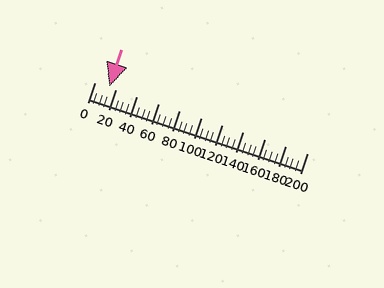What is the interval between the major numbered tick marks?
The major tick marks are spaced 20 units apart.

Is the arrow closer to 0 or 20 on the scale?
The arrow is closer to 20.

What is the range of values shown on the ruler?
The ruler shows values from 0 to 200.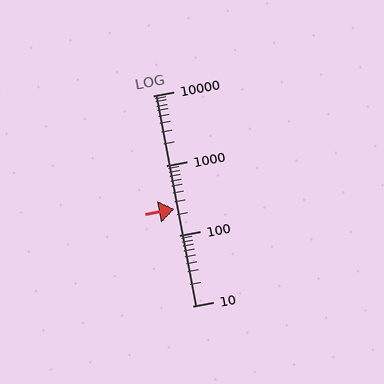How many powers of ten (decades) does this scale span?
The scale spans 3 decades, from 10 to 10000.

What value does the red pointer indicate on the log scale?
The pointer indicates approximately 240.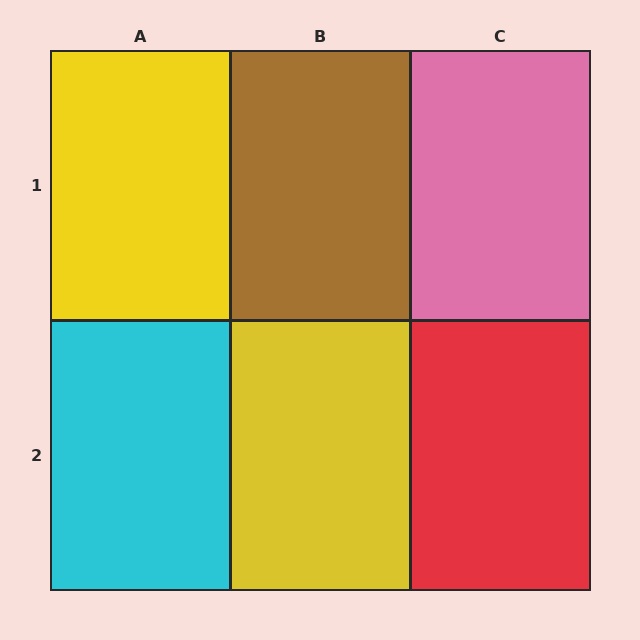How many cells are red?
1 cell is red.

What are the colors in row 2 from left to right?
Cyan, yellow, red.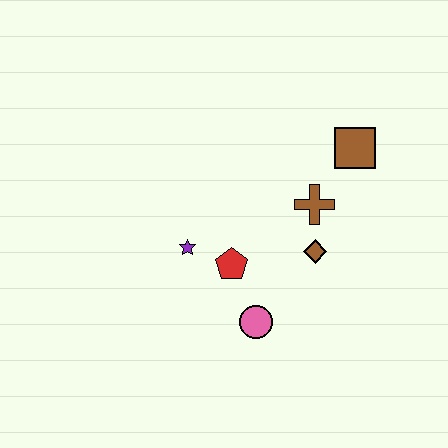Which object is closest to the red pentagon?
The purple star is closest to the red pentagon.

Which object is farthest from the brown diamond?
The purple star is farthest from the brown diamond.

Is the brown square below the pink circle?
No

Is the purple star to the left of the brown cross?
Yes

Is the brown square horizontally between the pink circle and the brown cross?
No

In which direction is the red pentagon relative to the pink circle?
The red pentagon is above the pink circle.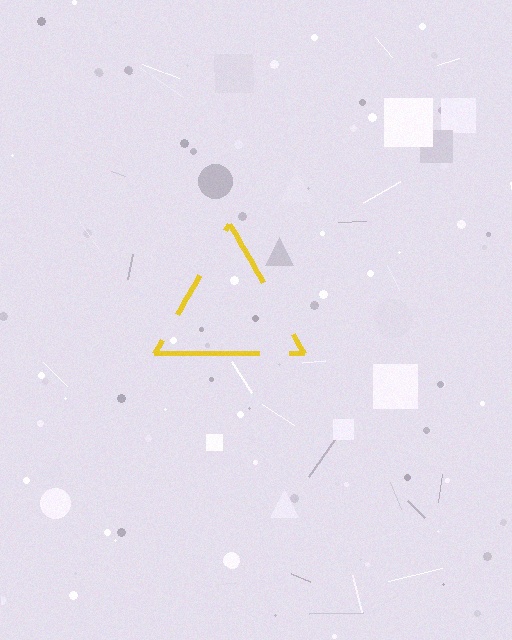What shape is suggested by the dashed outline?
The dashed outline suggests a triangle.